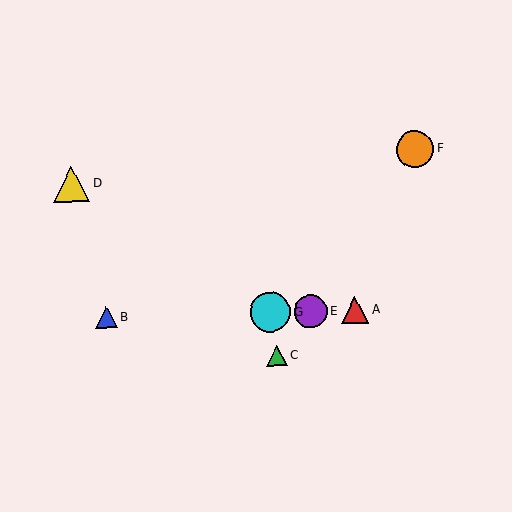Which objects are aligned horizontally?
Objects A, B, E, G are aligned horizontally.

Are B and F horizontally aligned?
No, B is at y≈317 and F is at y≈150.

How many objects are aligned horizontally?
4 objects (A, B, E, G) are aligned horizontally.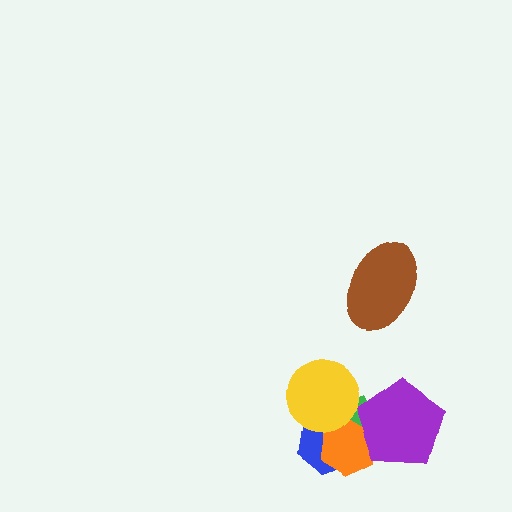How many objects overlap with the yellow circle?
3 objects overlap with the yellow circle.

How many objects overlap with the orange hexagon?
4 objects overlap with the orange hexagon.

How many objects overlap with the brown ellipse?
0 objects overlap with the brown ellipse.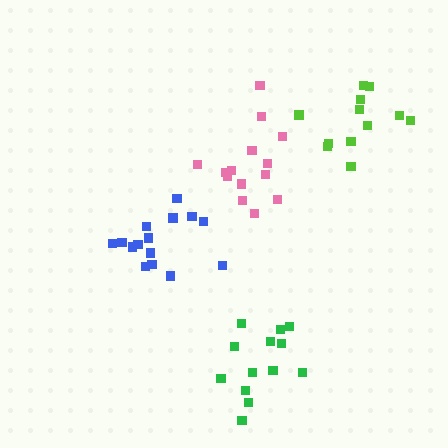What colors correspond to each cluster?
The clusters are colored: blue, green, pink, lime.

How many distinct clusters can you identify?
There are 4 distinct clusters.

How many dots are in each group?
Group 1: 15 dots, Group 2: 13 dots, Group 3: 14 dots, Group 4: 12 dots (54 total).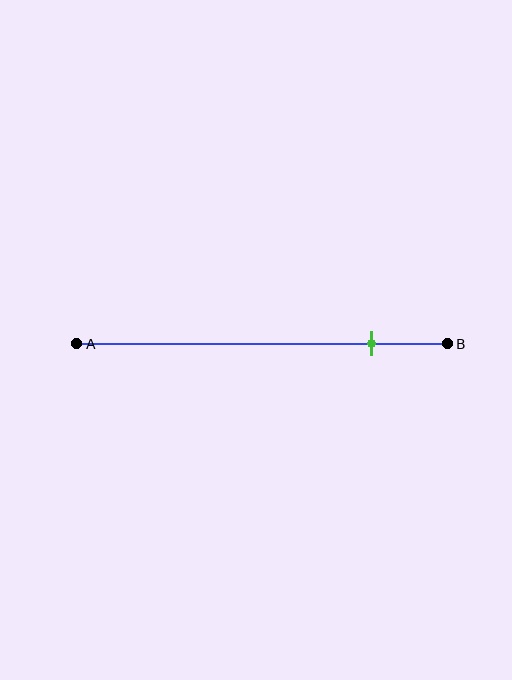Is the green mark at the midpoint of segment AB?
No, the mark is at about 80% from A, not at the 50% midpoint.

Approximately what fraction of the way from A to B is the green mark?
The green mark is approximately 80% of the way from A to B.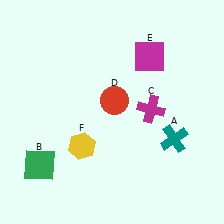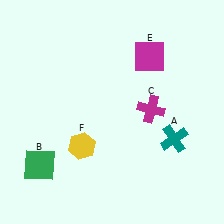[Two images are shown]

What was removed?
The red circle (D) was removed in Image 2.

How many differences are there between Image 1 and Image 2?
There is 1 difference between the two images.